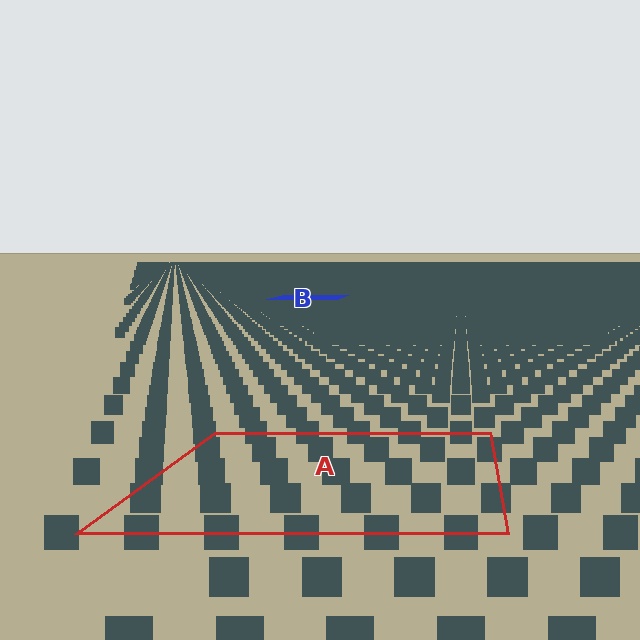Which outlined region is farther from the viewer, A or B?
Region B is farther from the viewer — the texture elements inside it appear smaller and more densely packed.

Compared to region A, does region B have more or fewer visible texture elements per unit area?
Region B has more texture elements per unit area — they are packed more densely because it is farther away.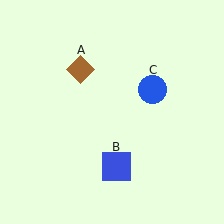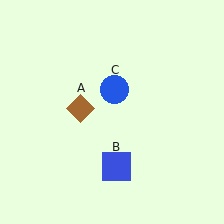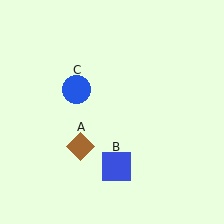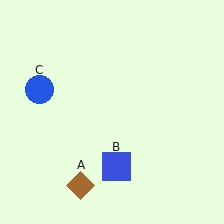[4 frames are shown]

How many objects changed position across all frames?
2 objects changed position: brown diamond (object A), blue circle (object C).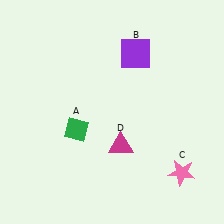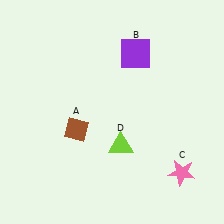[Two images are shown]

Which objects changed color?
A changed from green to brown. D changed from magenta to lime.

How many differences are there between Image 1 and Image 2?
There are 2 differences between the two images.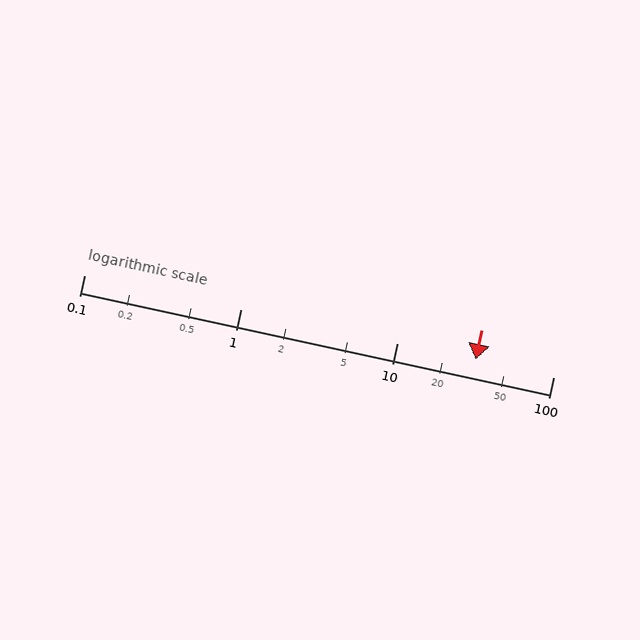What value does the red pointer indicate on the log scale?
The pointer indicates approximately 32.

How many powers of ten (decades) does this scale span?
The scale spans 3 decades, from 0.1 to 100.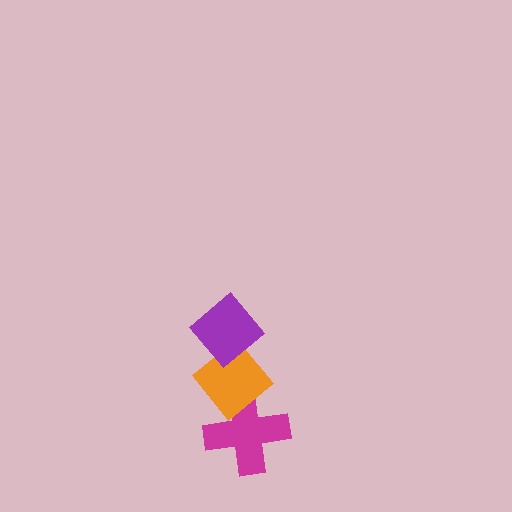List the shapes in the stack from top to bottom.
From top to bottom: the purple diamond, the orange diamond, the magenta cross.